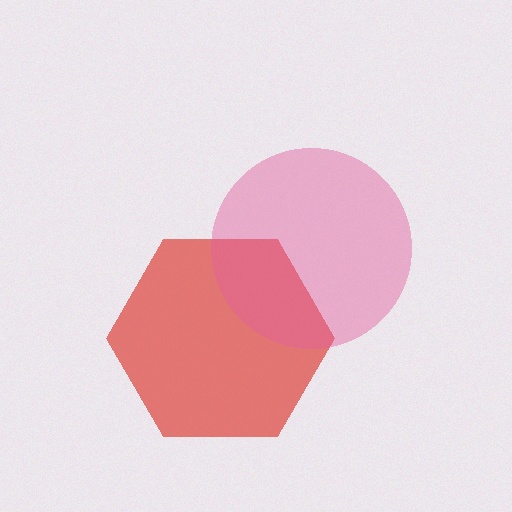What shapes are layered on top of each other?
The layered shapes are: a red hexagon, a pink circle.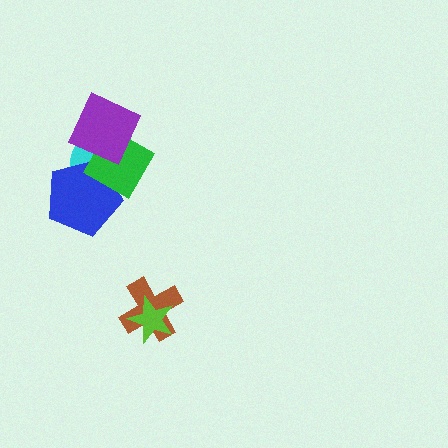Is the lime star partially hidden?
No, no other shape covers it.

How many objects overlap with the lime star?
1 object overlaps with the lime star.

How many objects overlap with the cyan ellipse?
3 objects overlap with the cyan ellipse.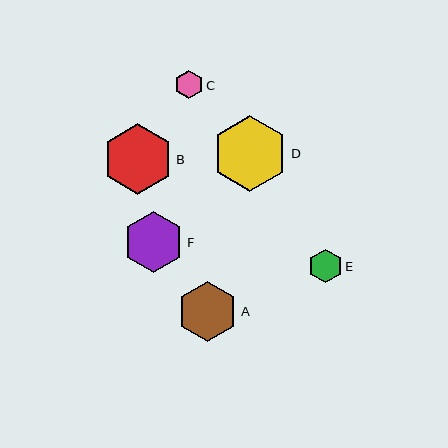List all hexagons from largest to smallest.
From largest to smallest: D, B, F, A, E, C.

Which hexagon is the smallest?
Hexagon C is the smallest with a size of approximately 28 pixels.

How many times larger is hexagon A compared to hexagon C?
Hexagon A is approximately 2.1 times the size of hexagon C.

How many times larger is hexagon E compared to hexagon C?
Hexagon E is approximately 1.2 times the size of hexagon C.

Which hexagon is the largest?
Hexagon D is the largest with a size of approximately 76 pixels.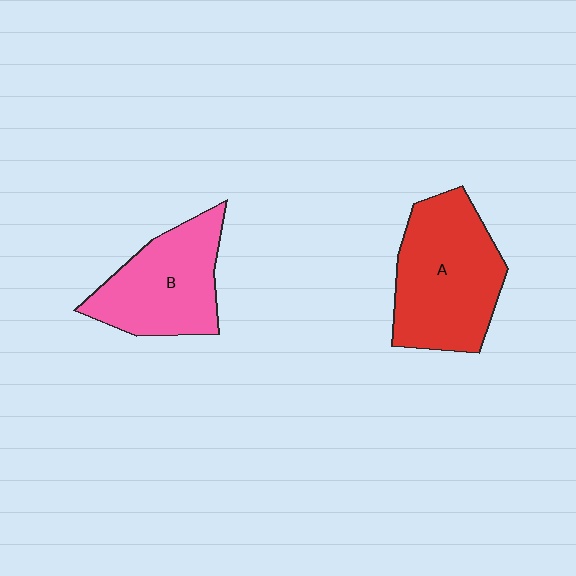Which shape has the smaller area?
Shape B (pink).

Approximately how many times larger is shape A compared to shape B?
Approximately 1.2 times.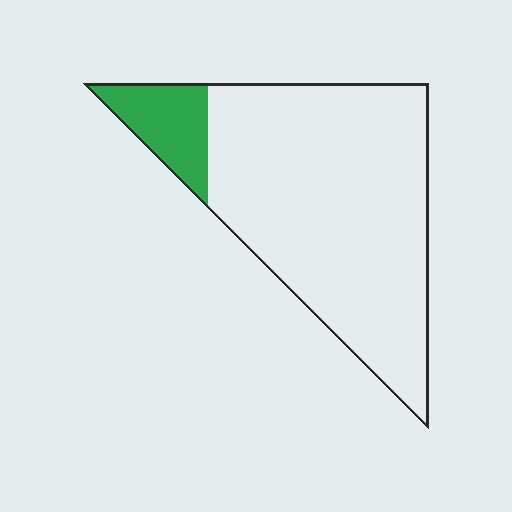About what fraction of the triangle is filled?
About one eighth (1/8).